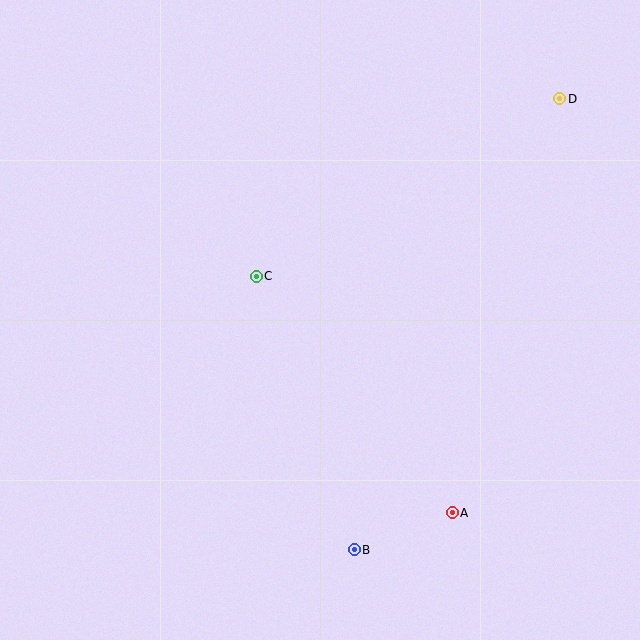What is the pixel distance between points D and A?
The distance between D and A is 428 pixels.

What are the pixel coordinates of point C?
Point C is at (256, 276).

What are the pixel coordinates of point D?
Point D is at (560, 99).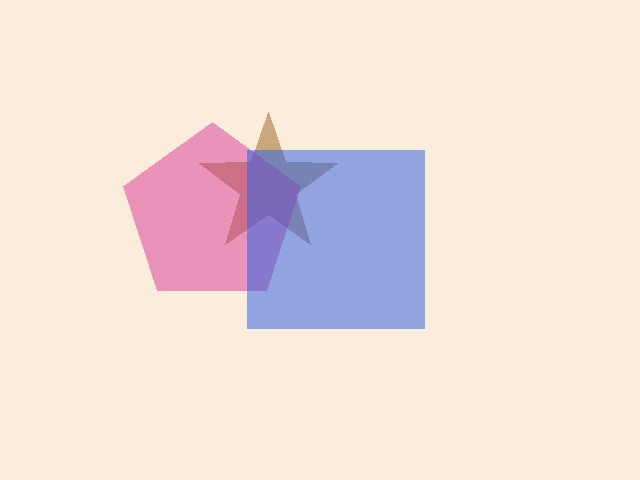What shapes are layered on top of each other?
The layered shapes are: a brown star, a magenta pentagon, a blue square.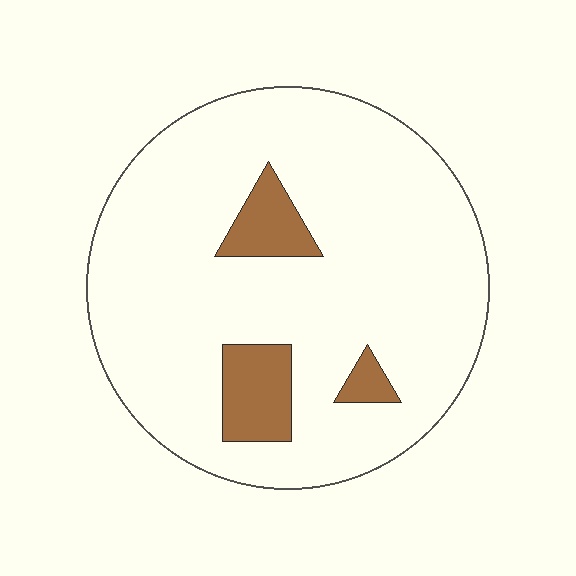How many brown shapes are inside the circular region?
3.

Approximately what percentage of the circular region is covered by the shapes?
Approximately 10%.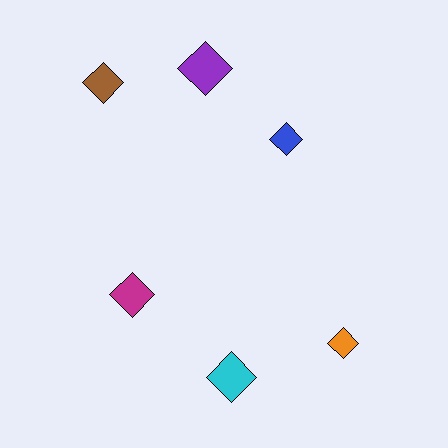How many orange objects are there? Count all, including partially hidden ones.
There is 1 orange object.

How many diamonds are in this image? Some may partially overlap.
There are 6 diamonds.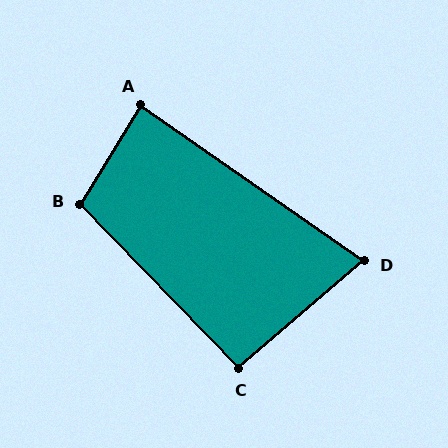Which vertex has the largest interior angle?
B, at approximately 105 degrees.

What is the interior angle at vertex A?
Approximately 86 degrees (approximately right).